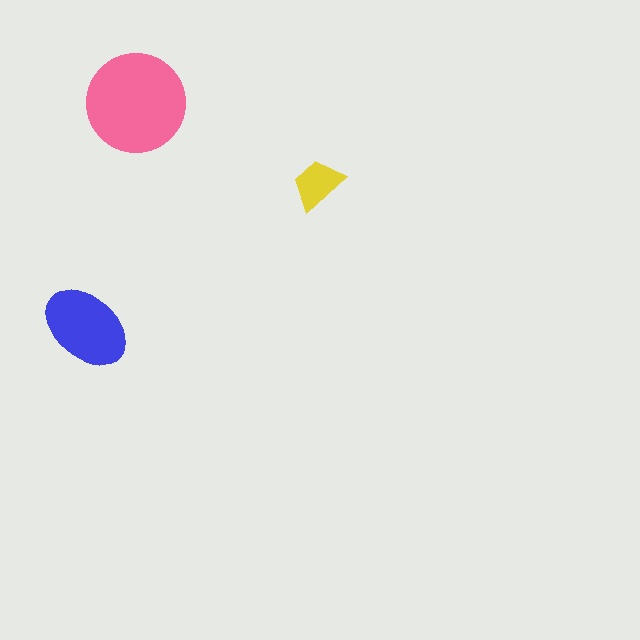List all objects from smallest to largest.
The yellow trapezoid, the blue ellipse, the pink circle.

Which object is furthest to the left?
The blue ellipse is leftmost.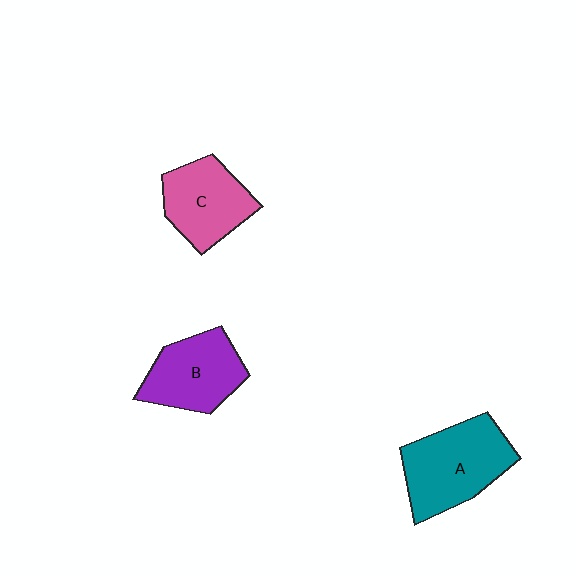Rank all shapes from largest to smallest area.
From largest to smallest: A (teal), B (purple), C (pink).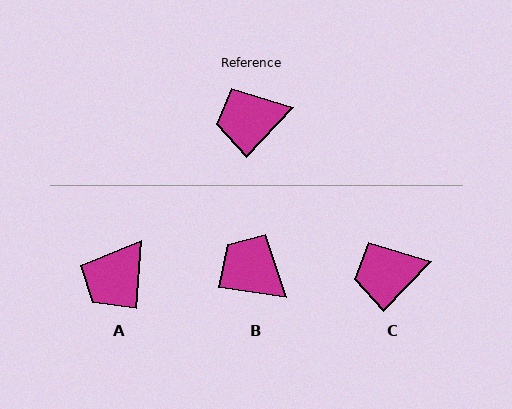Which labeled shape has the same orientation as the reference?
C.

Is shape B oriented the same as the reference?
No, it is off by about 54 degrees.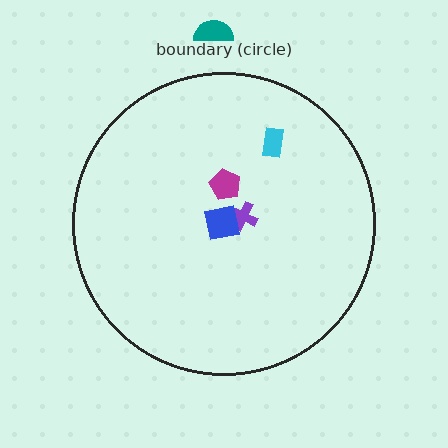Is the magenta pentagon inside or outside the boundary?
Inside.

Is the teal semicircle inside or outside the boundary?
Outside.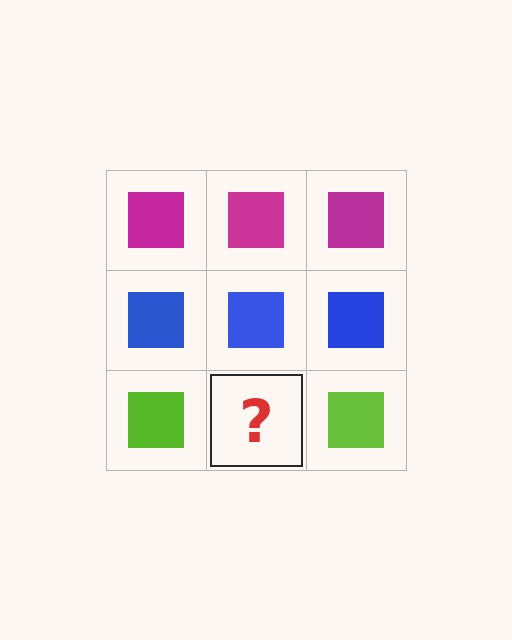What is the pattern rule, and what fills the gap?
The rule is that each row has a consistent color. The gap should be filled with a lime square.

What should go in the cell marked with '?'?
The missing cell should contain a lime square.